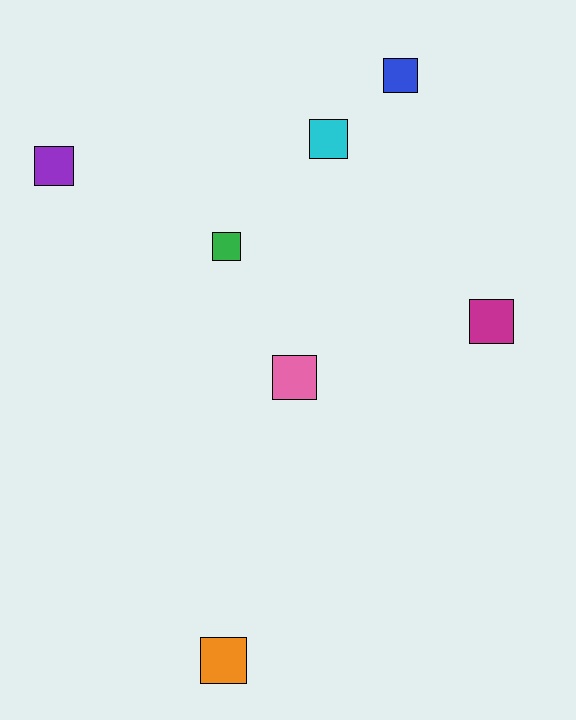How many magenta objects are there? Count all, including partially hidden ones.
There is 1 magenta object.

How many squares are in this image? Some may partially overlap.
There are 7 squares.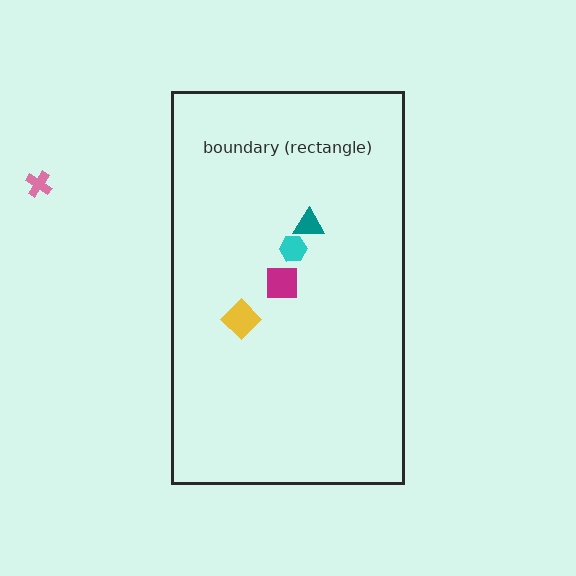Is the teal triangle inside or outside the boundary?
Inside.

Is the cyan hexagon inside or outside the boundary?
Inside.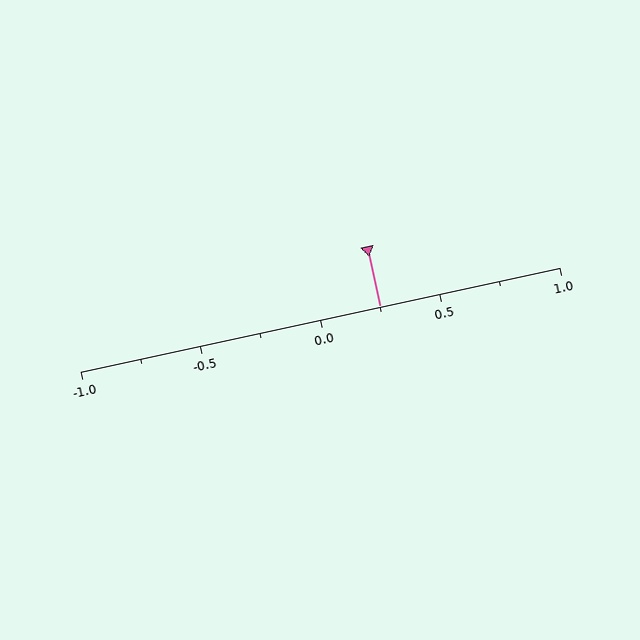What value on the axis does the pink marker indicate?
The marker indicates approximately 0.25.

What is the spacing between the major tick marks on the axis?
The major ticks are spaced 0.5 apart.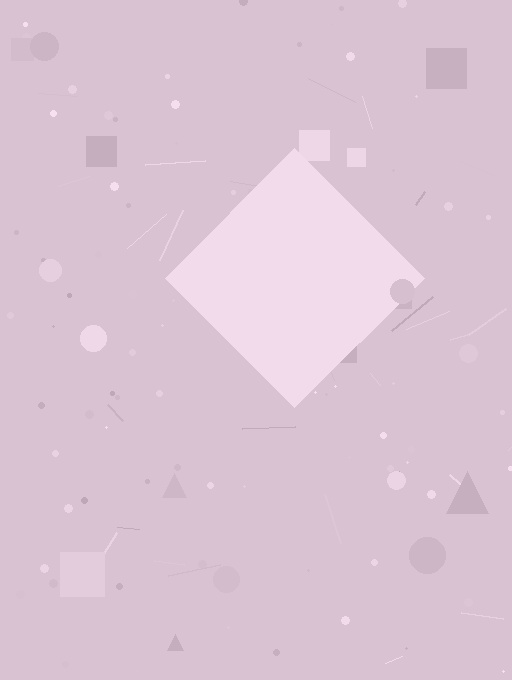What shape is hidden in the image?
A diamond is hidden in the image.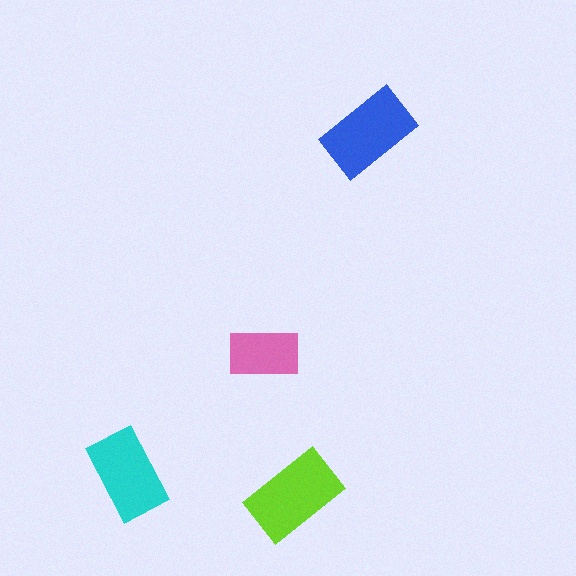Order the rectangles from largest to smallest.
the lime one, the blue one, the cyan one, the pink one.